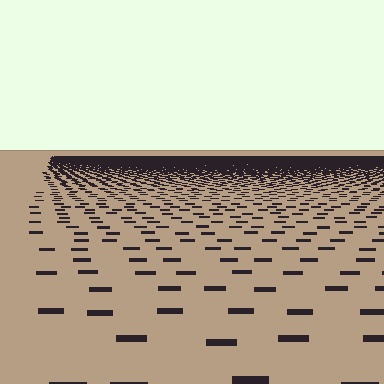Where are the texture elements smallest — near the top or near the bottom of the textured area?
Near the top.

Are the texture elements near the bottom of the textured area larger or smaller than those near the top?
Larger. Near the bottom, elements are closer to the viewer and appear at a bigger on-screen size.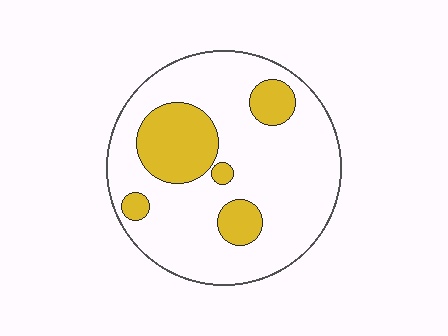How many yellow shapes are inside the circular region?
5.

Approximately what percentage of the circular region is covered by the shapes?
Approximately 20%.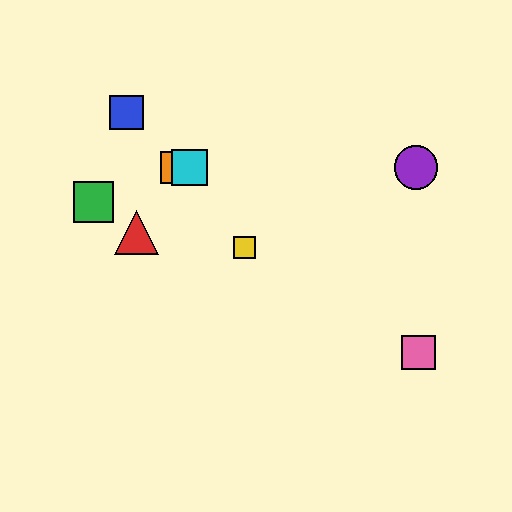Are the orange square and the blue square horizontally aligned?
No, the orange square is at y≈168 and the blue square is at y≈113.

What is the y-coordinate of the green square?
The green square is at y≈202.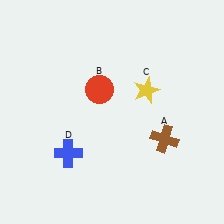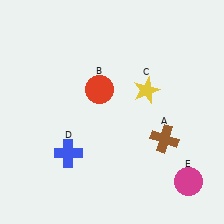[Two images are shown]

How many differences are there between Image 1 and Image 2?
There is 1 difference between the two images.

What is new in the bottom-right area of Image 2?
A magenta circle (E) was added in the bottom-right area of Image 2.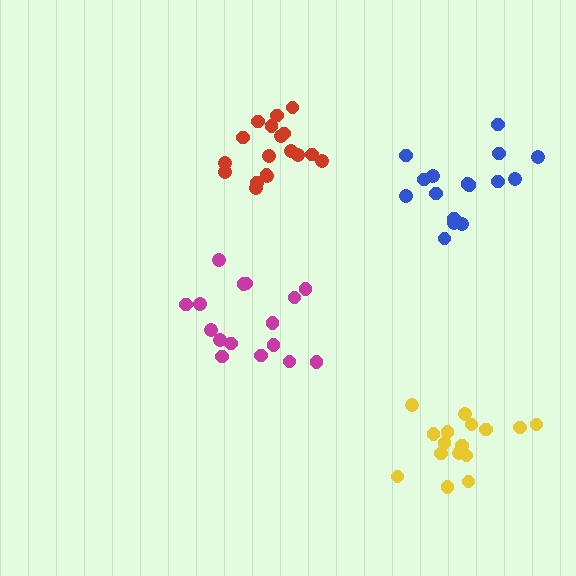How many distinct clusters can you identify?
There are 4 distinct clusters.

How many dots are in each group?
Group 1: 16 dots, Group 2: 18 dots, Group 3: 16 dots, Group 4: 16 dots (66 total).